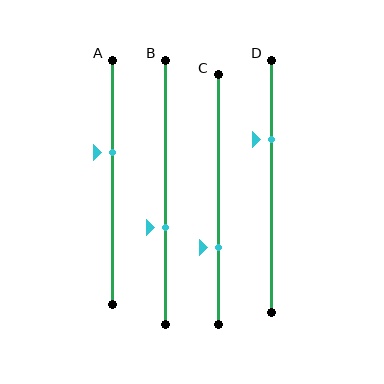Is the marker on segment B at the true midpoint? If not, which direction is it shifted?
No, the marker on segment B is shifted downward by about 14% of the segment length.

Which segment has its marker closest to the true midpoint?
Segment A has its marker closest to the true midpoint.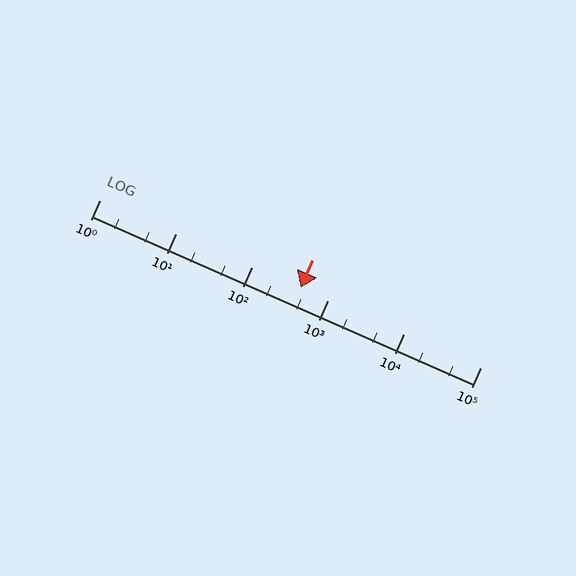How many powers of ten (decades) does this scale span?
The scale spans 5 decades, from 1 to 100000.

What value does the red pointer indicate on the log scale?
The pointer indicates approximately 440.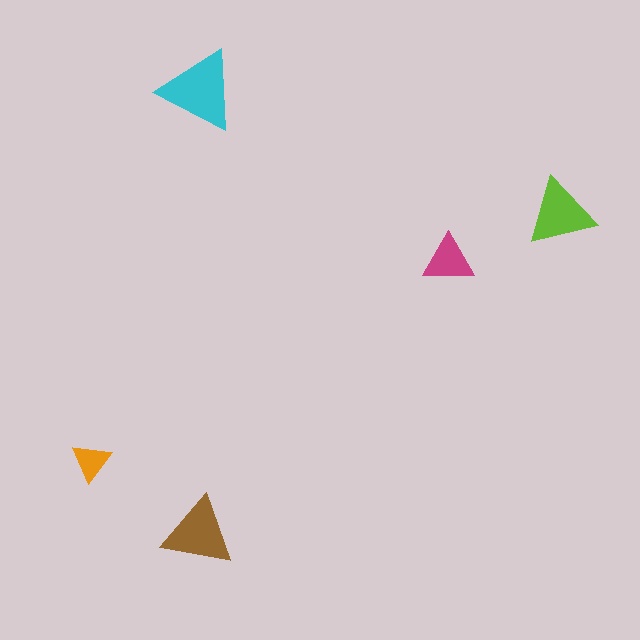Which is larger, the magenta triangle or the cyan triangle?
The cyan one.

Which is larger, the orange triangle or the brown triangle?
The brown one.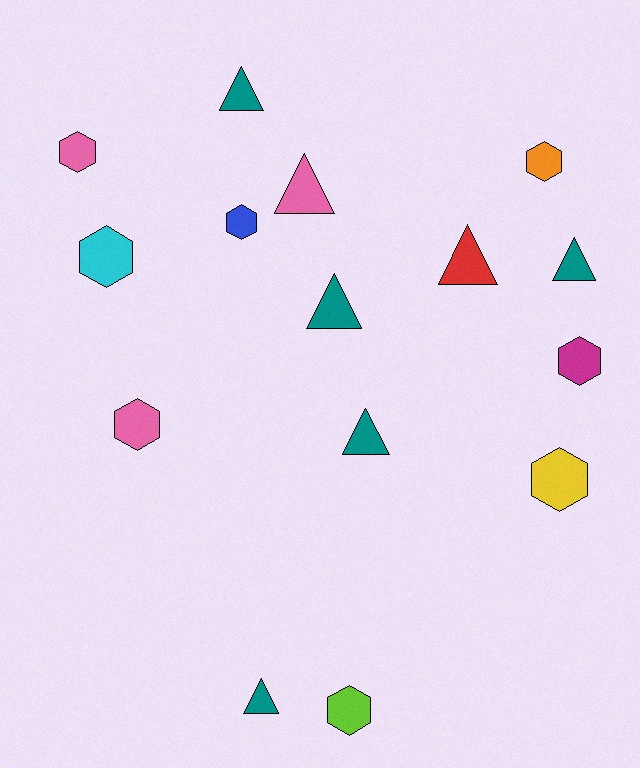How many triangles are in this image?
There are 7 triangles.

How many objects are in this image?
There are 15 objects.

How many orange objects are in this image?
There is 1 orange object.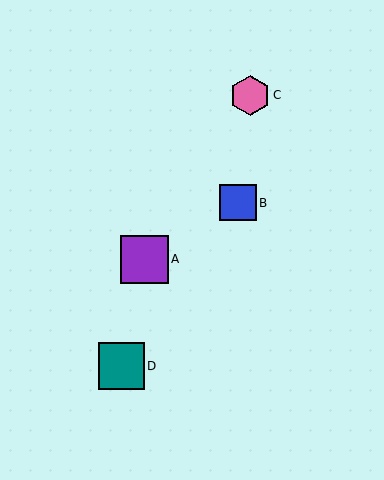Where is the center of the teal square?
The center of the teal square is at (121, 366).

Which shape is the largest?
The purple square (labeled A) is the largest.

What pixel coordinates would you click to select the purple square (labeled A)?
Click at (144, 259) to select the purple square A.